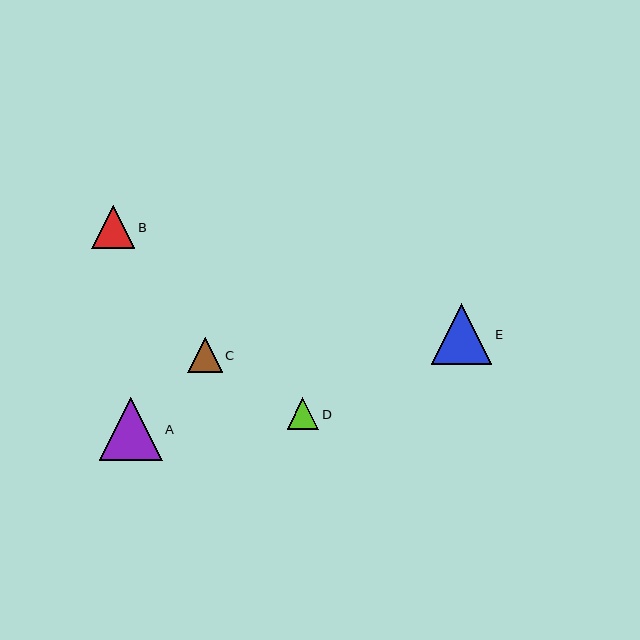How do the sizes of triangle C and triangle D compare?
Triangle C and triangle D are approximately the same size.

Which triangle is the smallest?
Triangle D is the smallest with a size of approximately 32 pixels.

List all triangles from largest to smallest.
From largest to smallest: A, E, B, C, D.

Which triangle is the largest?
Triangle A is the largest with a size of approximately 63 pixels.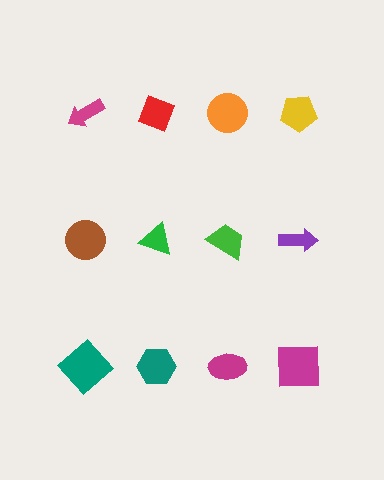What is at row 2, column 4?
A purple arrow.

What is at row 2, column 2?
A green triangle.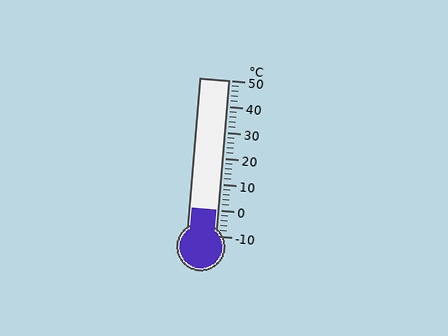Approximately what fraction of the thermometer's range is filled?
The thermometer is filled to approximately 15% of its range.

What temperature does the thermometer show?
The thermometer shows approximately 0°C.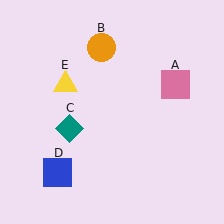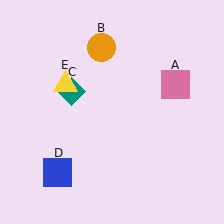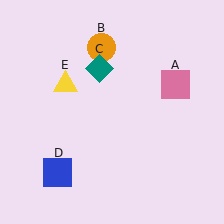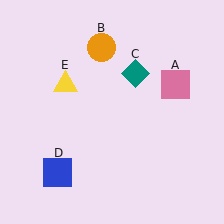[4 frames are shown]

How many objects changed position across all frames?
1 object changed position: teal diamond (object C).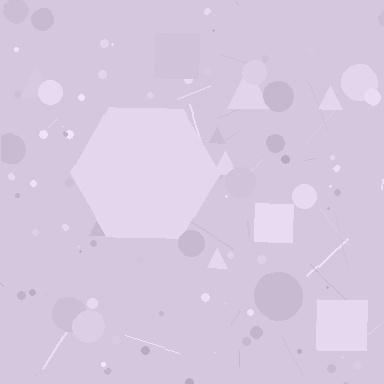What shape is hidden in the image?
A hexagon is hidden in the image.